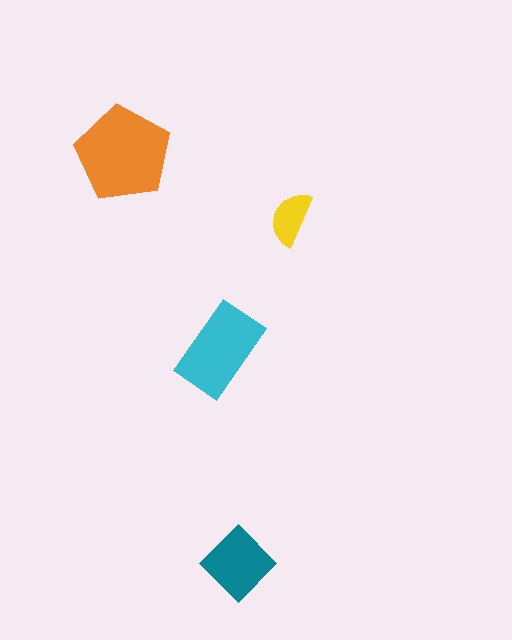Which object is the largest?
The orange pentagon.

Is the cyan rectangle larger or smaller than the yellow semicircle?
Larger.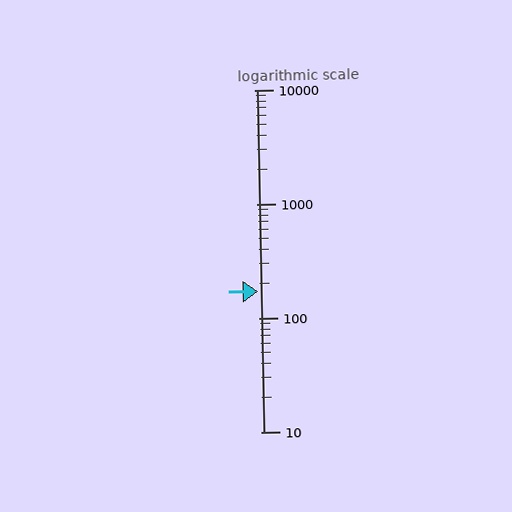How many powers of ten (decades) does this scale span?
The scale spans 3 decades, from 10 to 10000.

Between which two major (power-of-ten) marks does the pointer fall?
The pointer is between 100 and 1000.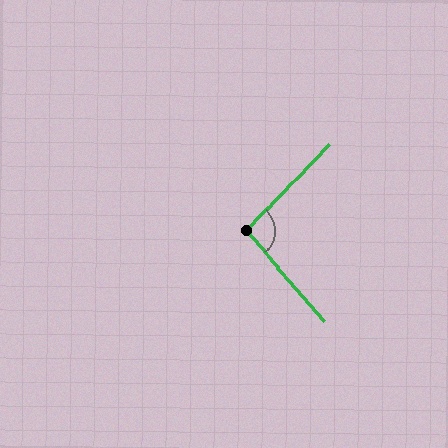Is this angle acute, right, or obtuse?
It is obtuse.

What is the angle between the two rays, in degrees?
Approximately 95 degrees.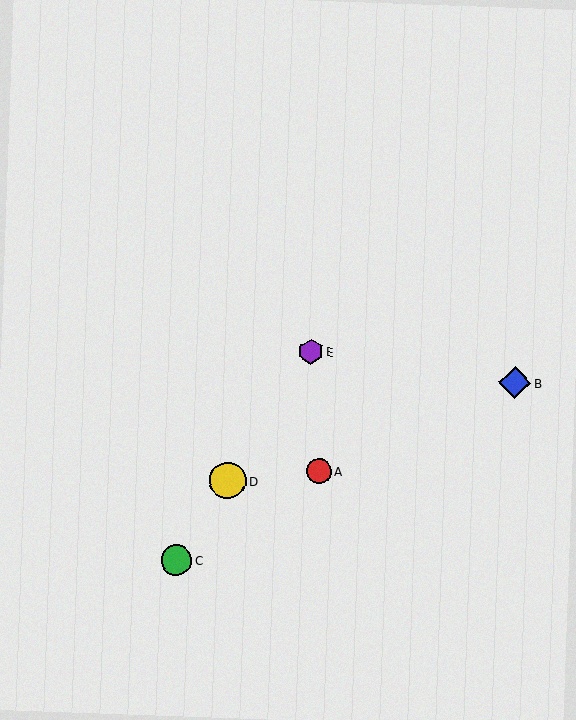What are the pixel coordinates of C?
Object C is at (176, 560).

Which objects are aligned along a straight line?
Objects C, D, E are aligned along a straight line.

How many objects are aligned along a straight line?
3 objects (C, D, E) are aligned along a straight line.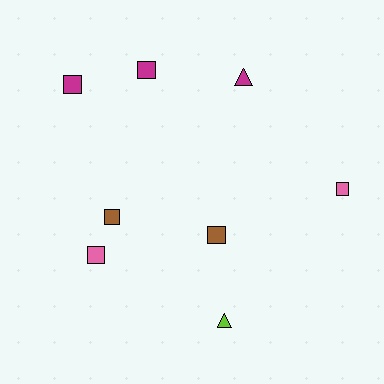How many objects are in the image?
There are 8 objects.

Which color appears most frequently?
Magenta, with 3 objects.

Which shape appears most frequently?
Square, with 6 objects.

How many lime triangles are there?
There is 1 lime triangle.